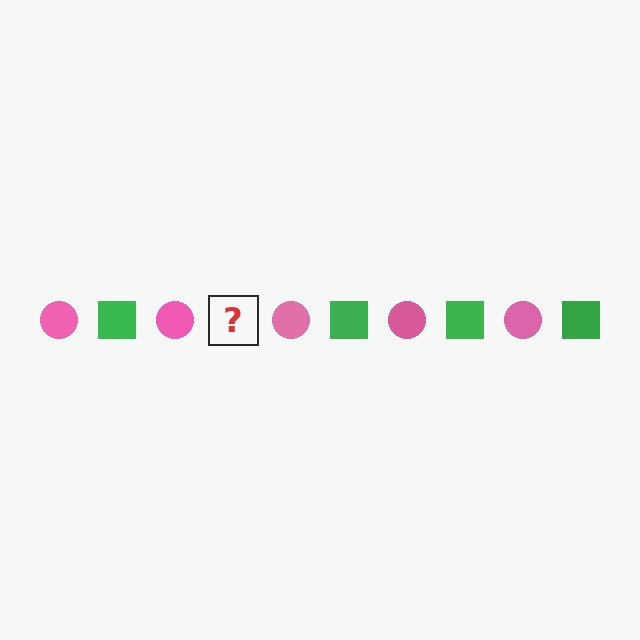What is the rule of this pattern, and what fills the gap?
The rule is that the pattern alternates between pink circle and green square. The gap should be filled with a green square.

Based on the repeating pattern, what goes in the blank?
The blank should be a green square.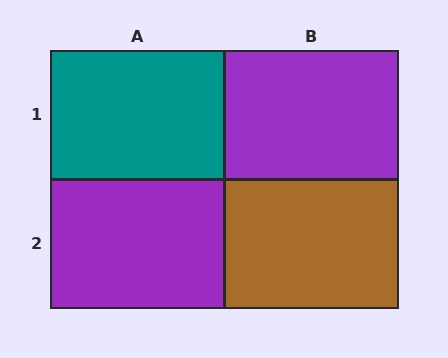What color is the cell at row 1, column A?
Teal.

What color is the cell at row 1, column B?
Purple.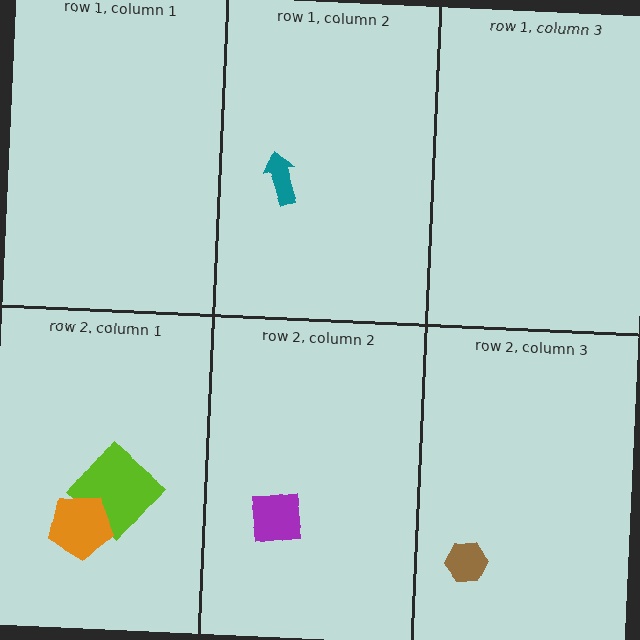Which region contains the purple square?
The row 2, column 2 region.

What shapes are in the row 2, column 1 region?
The lime diamond, the orange pentagon.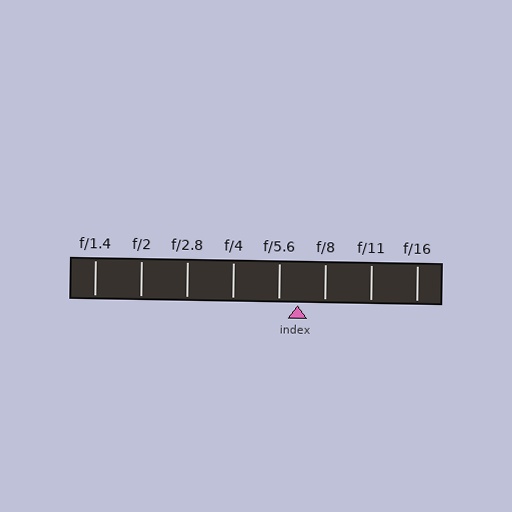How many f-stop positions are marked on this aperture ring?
There are 8 f-stop positions marked.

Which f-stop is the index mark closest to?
The index mark is closest to f/5.6.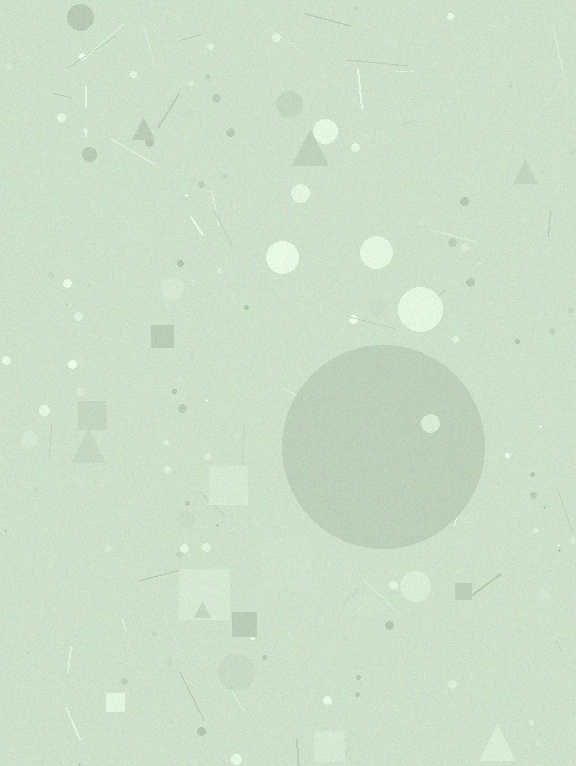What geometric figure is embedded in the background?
A circle is embedded in the background.